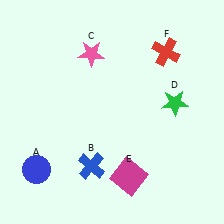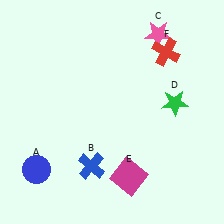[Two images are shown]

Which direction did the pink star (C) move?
The pink star (C) moved right.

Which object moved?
The pink star (C) moved right.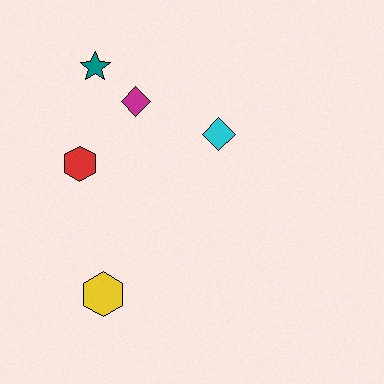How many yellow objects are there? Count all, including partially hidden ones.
There is 1 yellow object.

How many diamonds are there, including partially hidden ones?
There are 2 diamonds.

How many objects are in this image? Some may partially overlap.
There are 5 objects.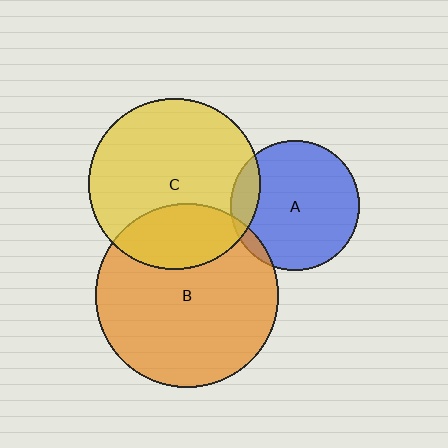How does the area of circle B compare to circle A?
Approximately 2.0 times.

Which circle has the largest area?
Circle B (orange).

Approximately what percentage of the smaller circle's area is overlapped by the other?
Approximately 5%.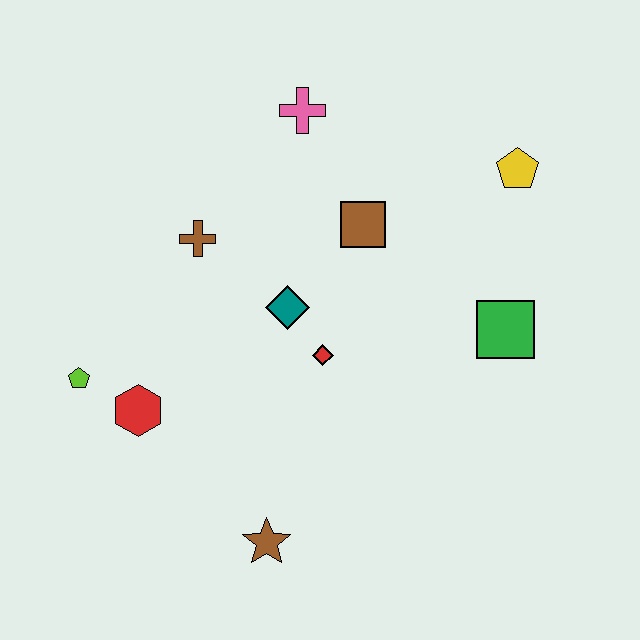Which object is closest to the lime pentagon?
The red hexagon is closest to the lime pentagon.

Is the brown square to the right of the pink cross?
Yes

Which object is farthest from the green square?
The lime pentagon is farthest from the green square.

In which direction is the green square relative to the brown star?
The green square is to the right of the brown star.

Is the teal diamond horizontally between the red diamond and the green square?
No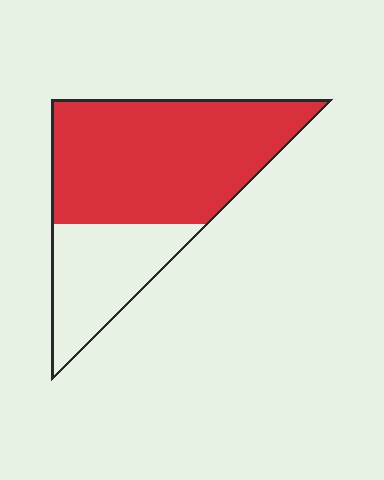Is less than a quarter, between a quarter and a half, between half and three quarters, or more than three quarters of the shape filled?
Between half and three quarters.